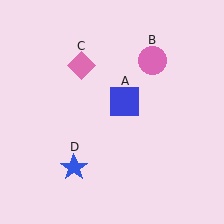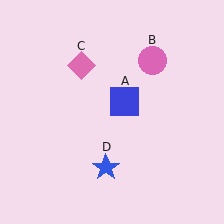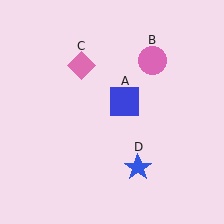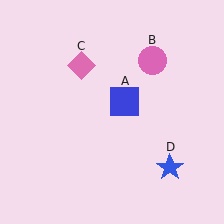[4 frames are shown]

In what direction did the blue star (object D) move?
The blue star (object D) moved right.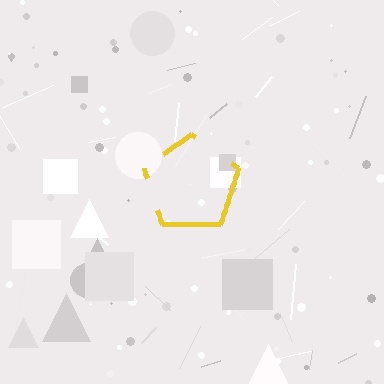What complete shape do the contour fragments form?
The contour fragments form a pentagon.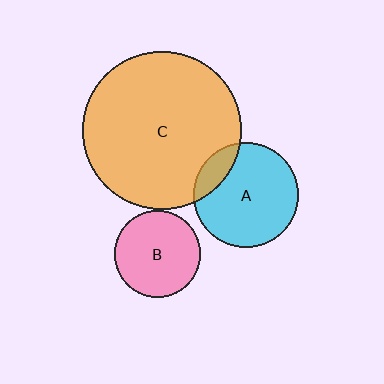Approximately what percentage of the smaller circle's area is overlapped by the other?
Approximately 15%.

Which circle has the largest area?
Circle C (orange).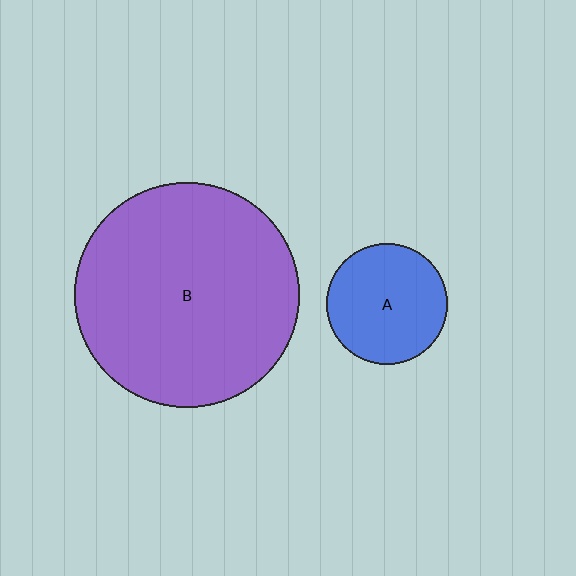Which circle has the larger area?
Circle B (purple).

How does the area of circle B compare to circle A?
Approximately 3.4 times.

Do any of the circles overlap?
No, none of the circles overlap.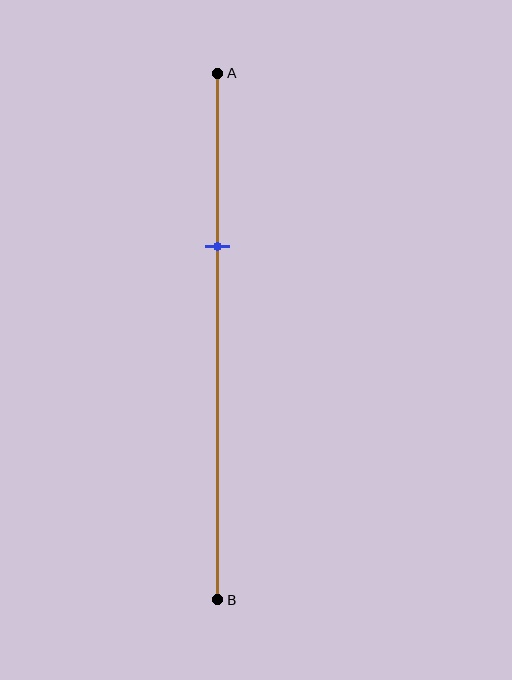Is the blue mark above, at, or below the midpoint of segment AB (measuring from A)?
The blue mark is above the midpoint of segment AB.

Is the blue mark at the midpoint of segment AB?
No, the mark is at about 35% from A, not at the 50% midpoint.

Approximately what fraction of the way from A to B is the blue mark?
The blue mark is approximately 35% of the way from A to B.